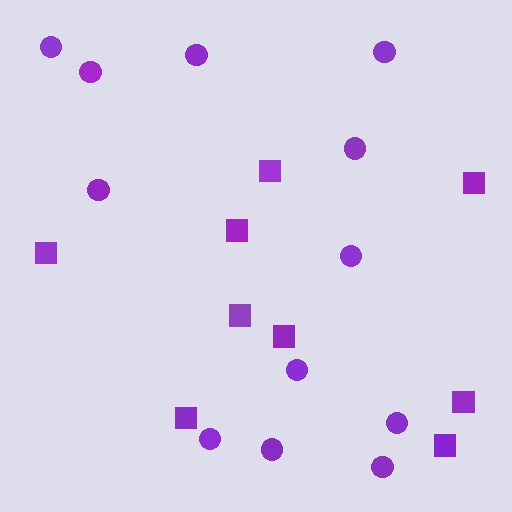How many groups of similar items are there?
There are 2 groups: one group of circles (12) and one group of squares (9).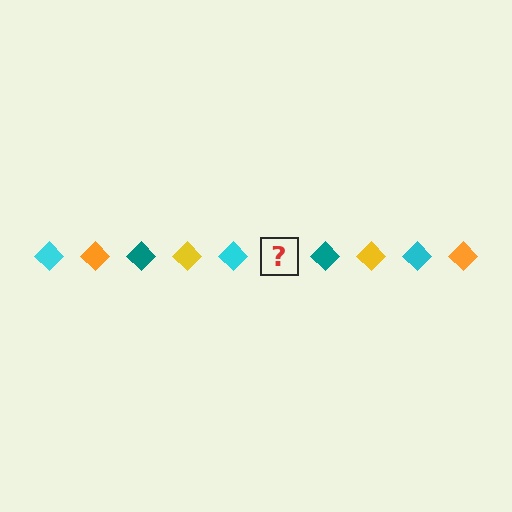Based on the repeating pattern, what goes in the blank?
The blank should be an orange diamond.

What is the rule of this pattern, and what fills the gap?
The rule is that the pattern cycles through cyan, orange, teal, yellow diamonds. The gap should be filled with an orange diamond.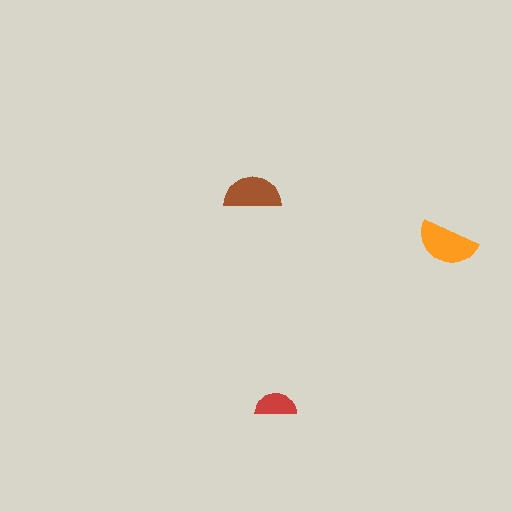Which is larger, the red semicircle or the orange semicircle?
The orange one.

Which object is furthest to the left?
The brown semicircle is leftmost.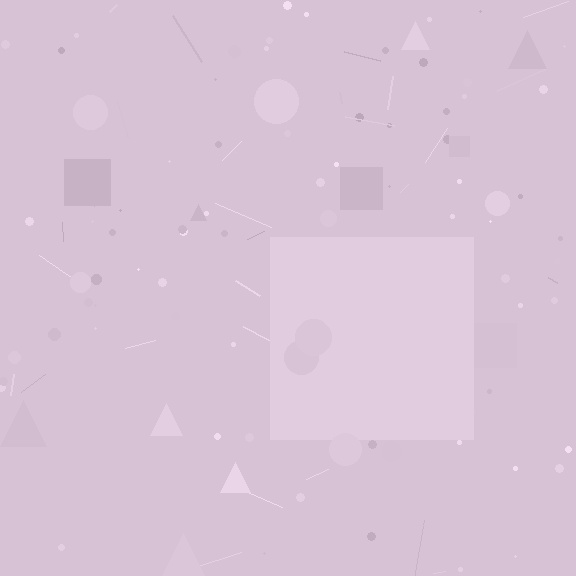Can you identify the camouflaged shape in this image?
The camouflaged shape is a square.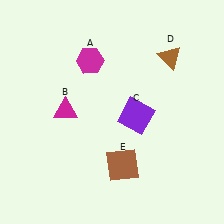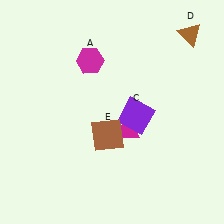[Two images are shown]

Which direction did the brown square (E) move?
The brown square (E) moved up.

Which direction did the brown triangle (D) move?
The brown triangle (D) moved up.